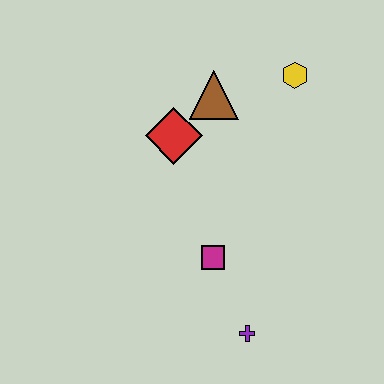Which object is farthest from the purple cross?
The yellow hexagon is farthest from the purple cross.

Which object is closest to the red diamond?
The brown triangle is closest to the red diamond.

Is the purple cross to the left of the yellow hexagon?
Yes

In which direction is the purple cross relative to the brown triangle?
The purple cross is below the brown triangle.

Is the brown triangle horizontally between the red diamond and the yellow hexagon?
Yes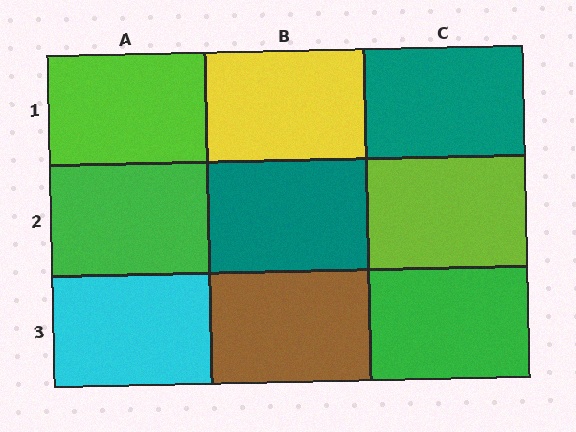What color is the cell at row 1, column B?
Yellow.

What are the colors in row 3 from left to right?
Cyan, brown, green.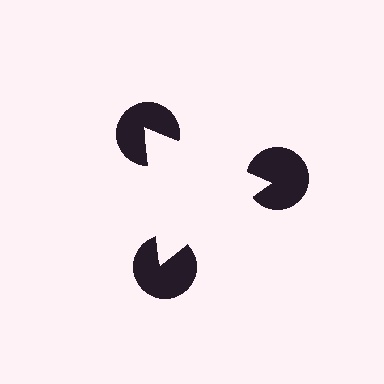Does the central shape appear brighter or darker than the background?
It typically appears slightly brighter than the background, even though no actual brightness change is drawn.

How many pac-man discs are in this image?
There are 3 — one at each vertex of the illusory triangle.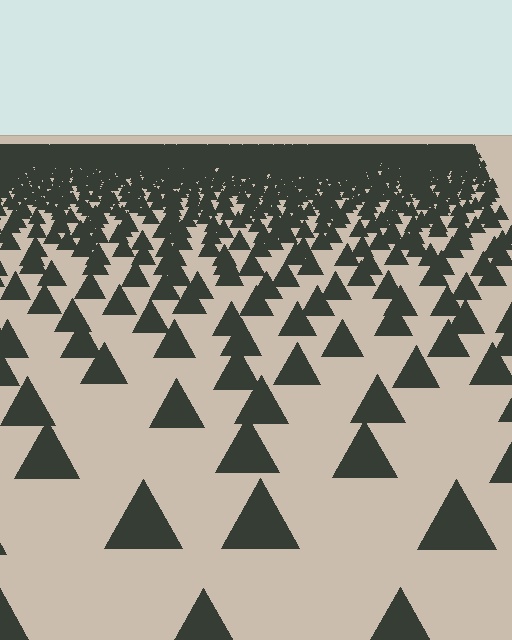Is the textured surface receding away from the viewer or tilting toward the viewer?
The surface is receding away from the viewer. Texture elements get smaller and denser toward the top.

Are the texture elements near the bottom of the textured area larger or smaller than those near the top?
Larger. Near the bottom, elements are closer to the viewer and appear at a bigger on-screen size.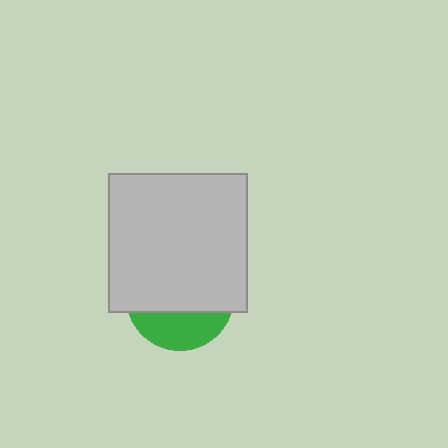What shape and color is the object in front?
The object in front is a light gray square.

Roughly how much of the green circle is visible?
A small part of it is visible (roughly 31%).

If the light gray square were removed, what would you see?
You would see the complete green circle.